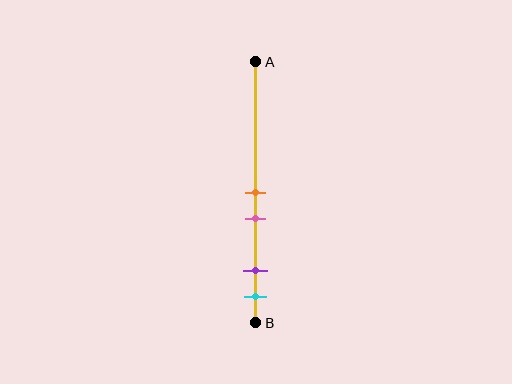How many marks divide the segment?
There are 4 marks dividing the segment.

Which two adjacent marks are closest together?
The orange and pink marks are the closest adjacent pair.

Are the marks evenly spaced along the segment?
No, the marks are not evenly spaced.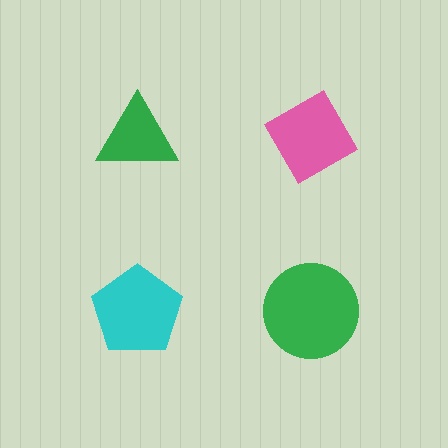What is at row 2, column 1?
A cyan pentagon.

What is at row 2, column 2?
A green circle.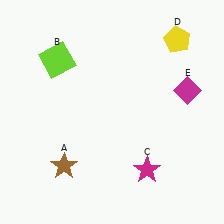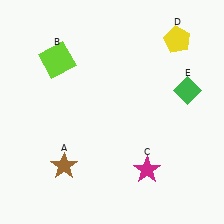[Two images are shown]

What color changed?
The diamond (E) changed from magenta in Image 1 to green in Image 2.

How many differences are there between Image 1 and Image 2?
There is 1 difference between the two images.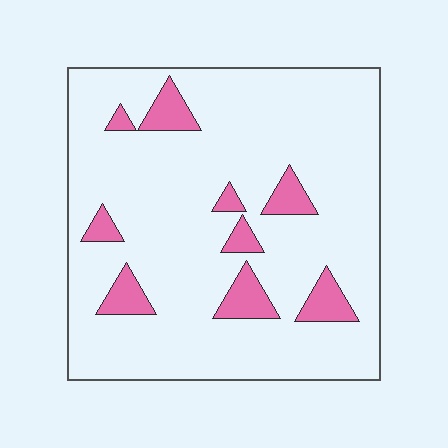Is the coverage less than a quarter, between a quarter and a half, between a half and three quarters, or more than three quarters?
Less than a quarter.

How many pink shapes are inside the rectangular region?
9.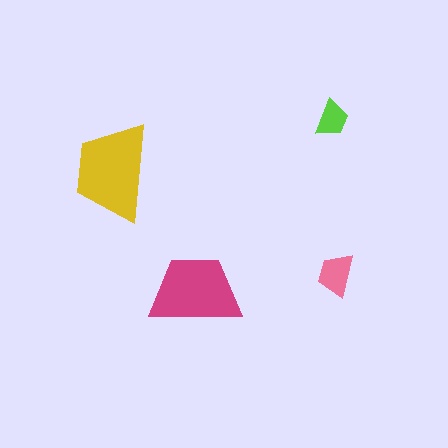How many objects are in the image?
There are 4 objects in the image.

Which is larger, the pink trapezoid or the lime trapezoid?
The pink one.